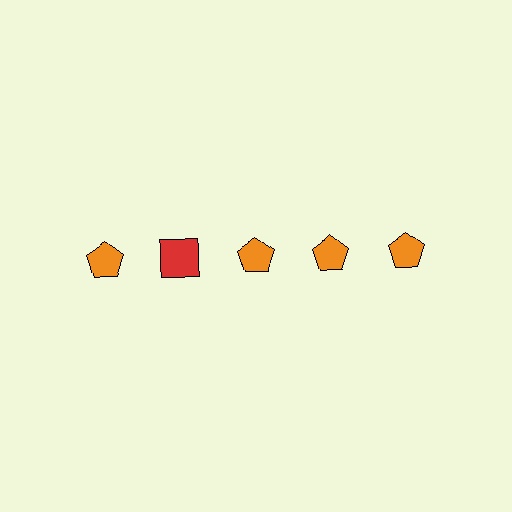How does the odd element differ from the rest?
It differs in both color (red instead of orange) and shape (square instead of pentagon).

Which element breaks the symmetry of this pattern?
The red square in the top row, second from left column breaks the symmetry. All other shapes are orange pentagons.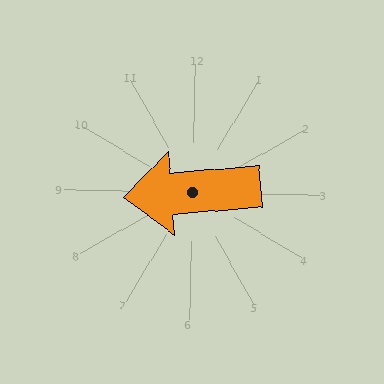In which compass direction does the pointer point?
West.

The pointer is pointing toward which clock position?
Roughly 9 o'clock.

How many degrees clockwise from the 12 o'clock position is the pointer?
Approximately 264 degrees.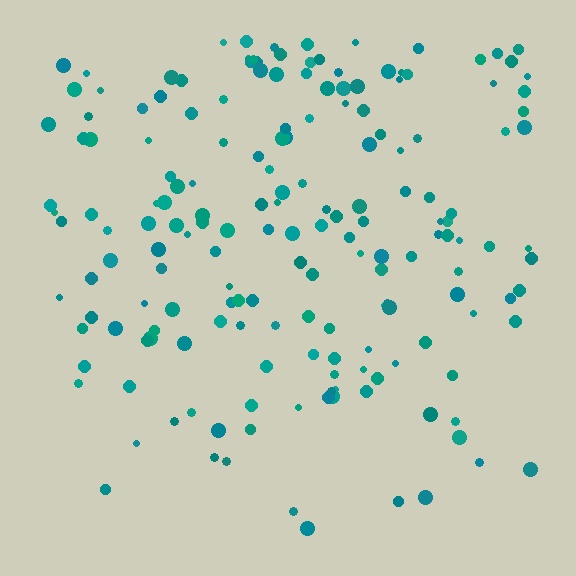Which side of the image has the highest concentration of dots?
The top.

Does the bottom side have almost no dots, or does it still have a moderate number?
Still a moderate number, just noticeably fewer than the top.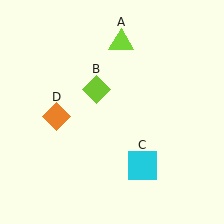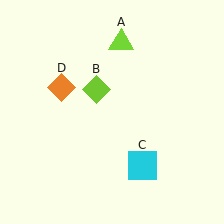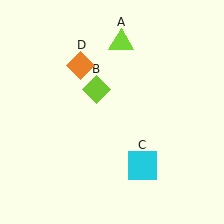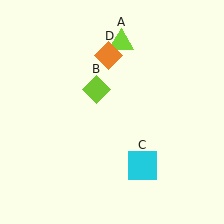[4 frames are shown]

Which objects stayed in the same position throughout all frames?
Lime triangle (object A) and lime diamond (object B) and cyan square (object C) remained stationary.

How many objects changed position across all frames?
1 object changed position: orange diamond (object D).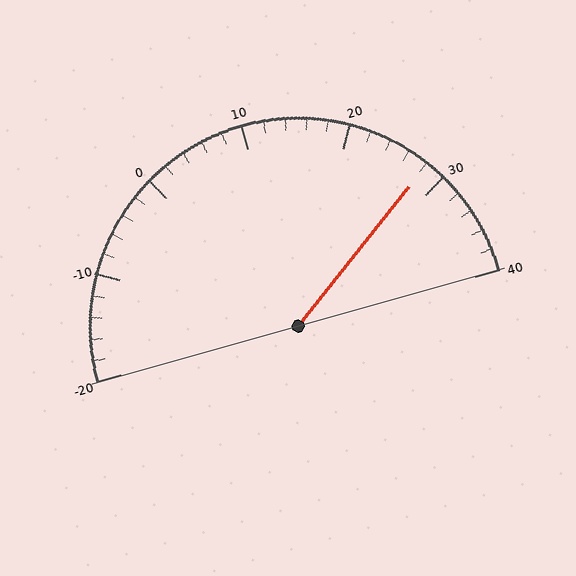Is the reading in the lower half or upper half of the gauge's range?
The reading is in the upper half of the range (-20 to 40).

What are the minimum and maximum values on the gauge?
The gauge ranges from -20 to 40.